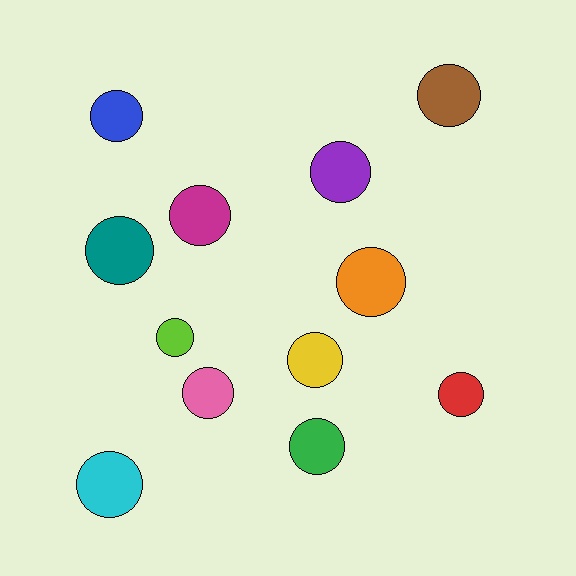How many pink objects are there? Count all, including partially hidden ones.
There is 1 pink object.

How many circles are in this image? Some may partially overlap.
There are 12 circles.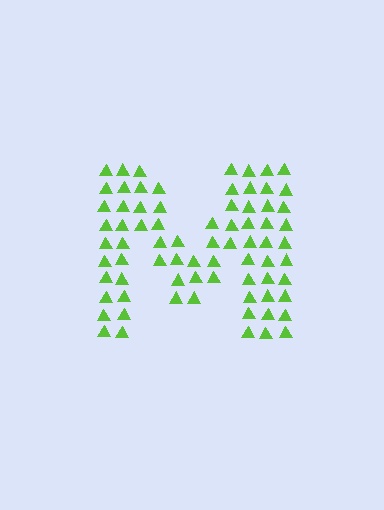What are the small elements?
The small elements are triangles.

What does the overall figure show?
The overall figure shows the letter M.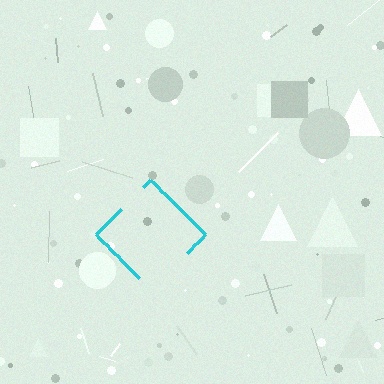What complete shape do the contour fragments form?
The contour fragments form a diamond.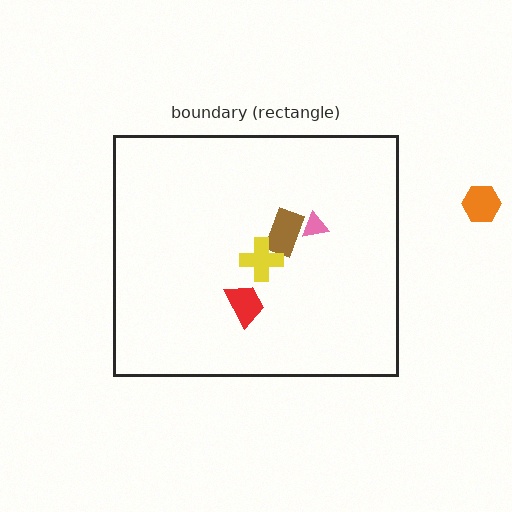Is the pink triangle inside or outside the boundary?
Inside.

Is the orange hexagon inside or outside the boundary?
Outside.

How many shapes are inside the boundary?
4 inside, 1 outside.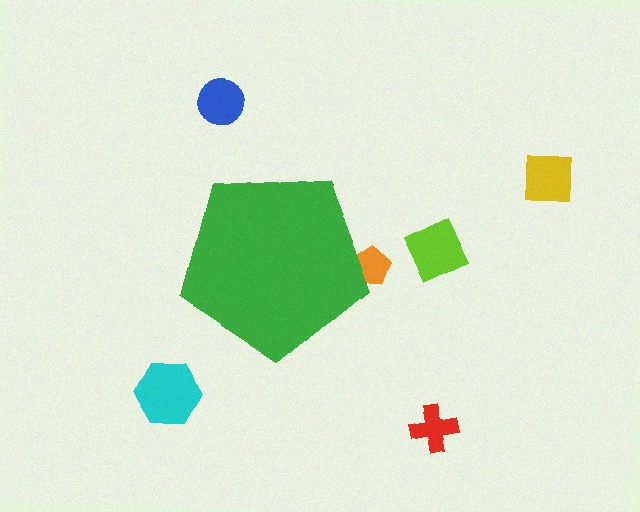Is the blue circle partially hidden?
No, the blue circle is fully visible.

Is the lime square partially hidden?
No, the lime square is fully visible.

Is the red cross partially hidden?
No, the red cross is fully visible.